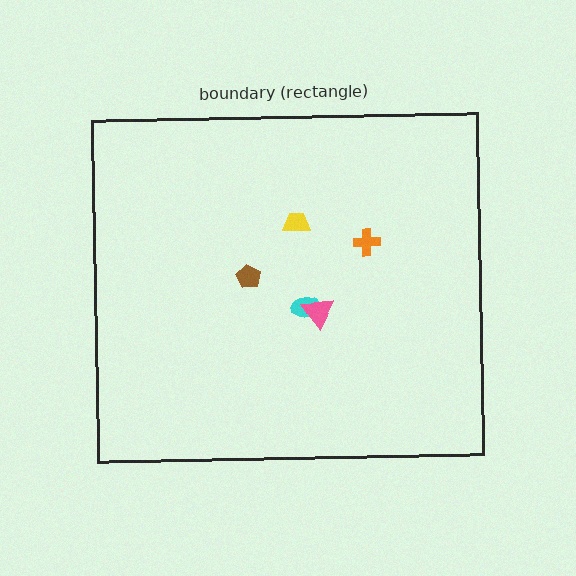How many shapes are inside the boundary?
5 inside, 0 outside.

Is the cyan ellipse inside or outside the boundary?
Inside.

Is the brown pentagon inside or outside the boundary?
Inside.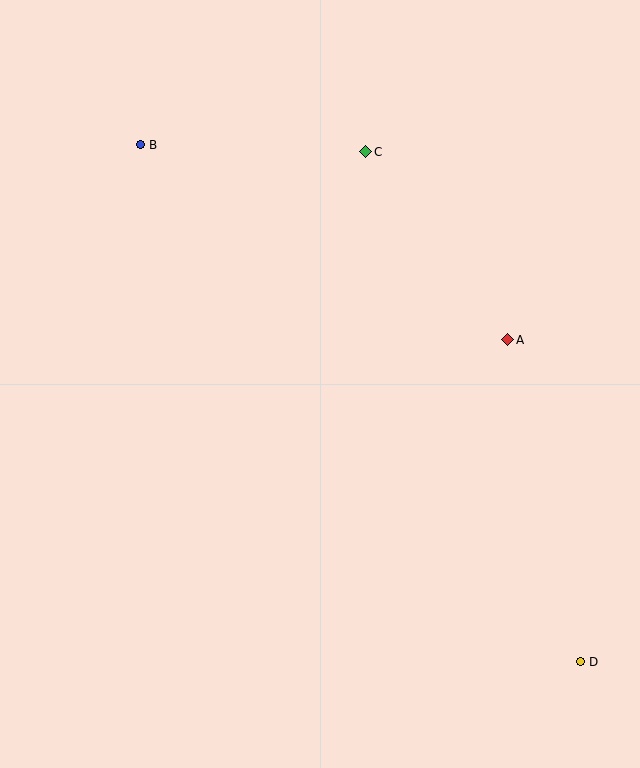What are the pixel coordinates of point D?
Point D is at (581, 662).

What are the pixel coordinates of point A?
Point A is at (508, 340).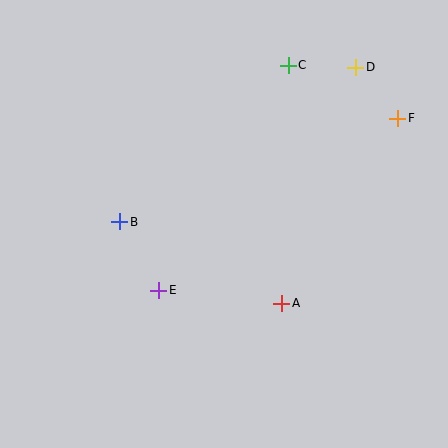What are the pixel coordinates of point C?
Point C is at (288, 65).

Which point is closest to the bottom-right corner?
Point A is closest to the bottom-right corner.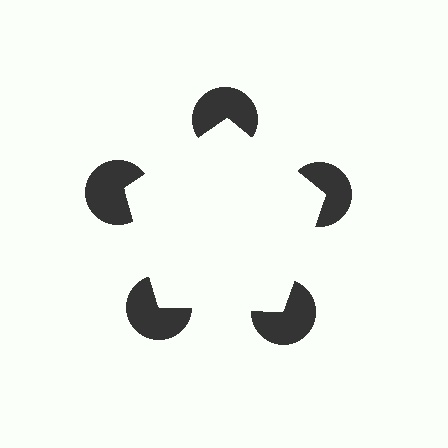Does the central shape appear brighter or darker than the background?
It typically appears slightly brighter than the background, even though no actual brightness change is drawn.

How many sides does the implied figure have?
5 sides.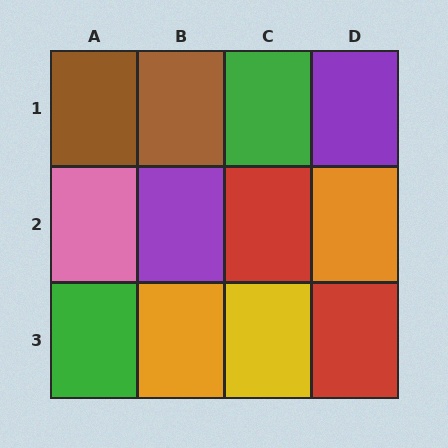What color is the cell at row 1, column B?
Brown.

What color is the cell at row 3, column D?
Red.